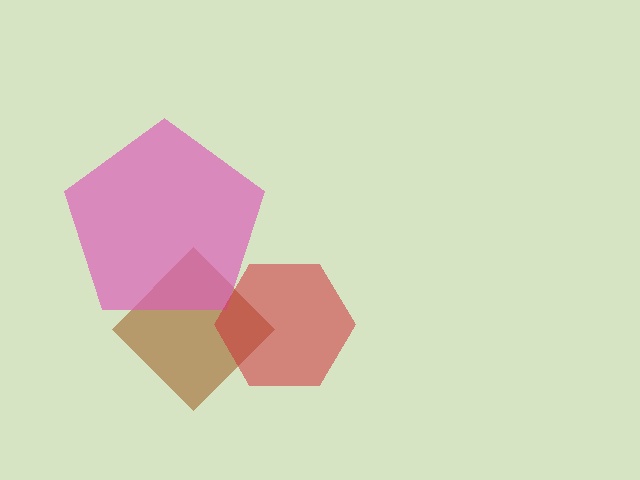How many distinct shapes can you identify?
There are 3 distinct shapes: a brown diamond, a pink pentagon, a red hexagon.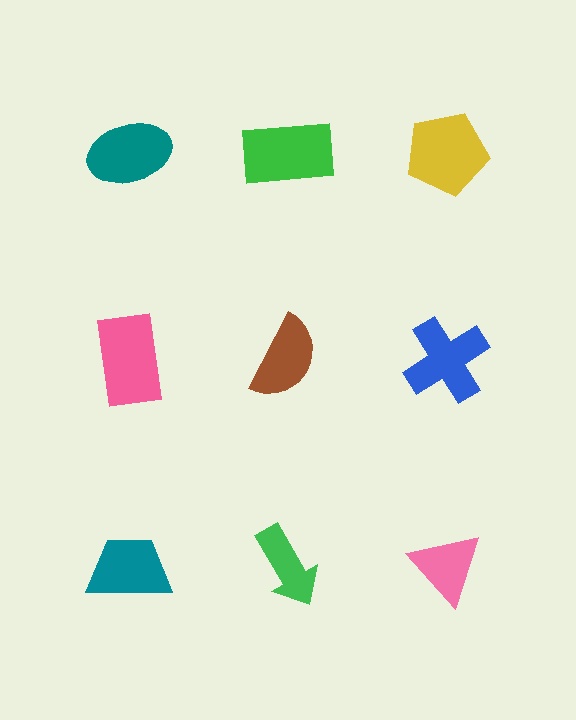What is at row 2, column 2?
A brown semicircle.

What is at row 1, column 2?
A green rectangle.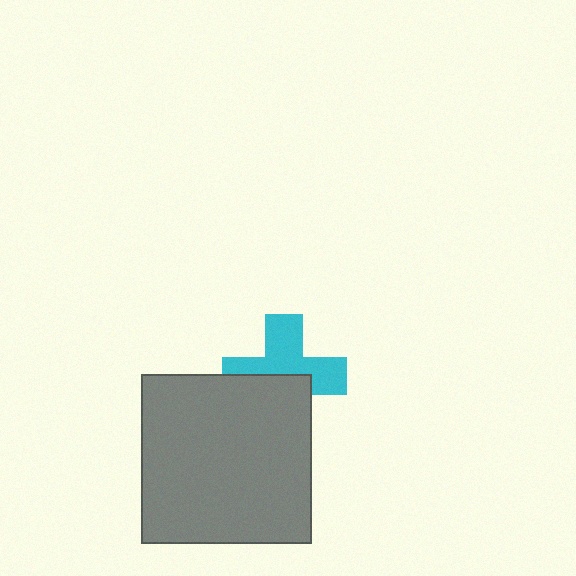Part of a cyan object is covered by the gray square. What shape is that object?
It is a cross.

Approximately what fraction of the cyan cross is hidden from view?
Roughly 44% of the cyan cross is hidden behind the gray square.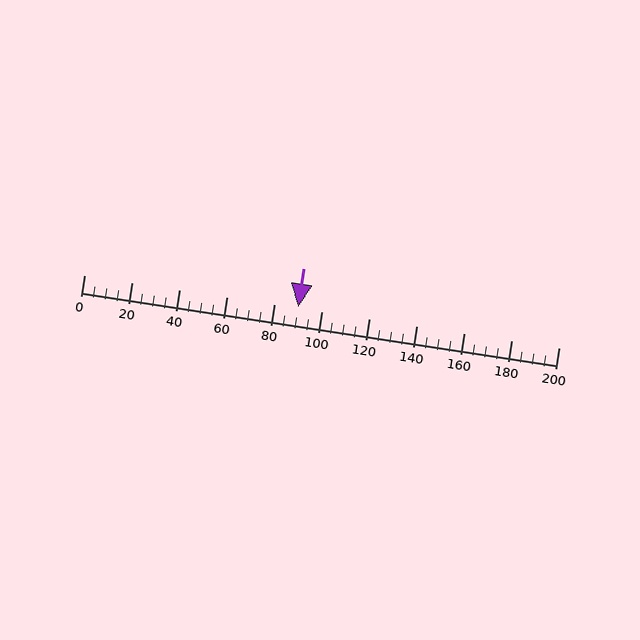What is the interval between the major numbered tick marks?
The major tick marks are spaced 20 units apart.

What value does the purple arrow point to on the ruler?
The purple arrow points to approximately 90.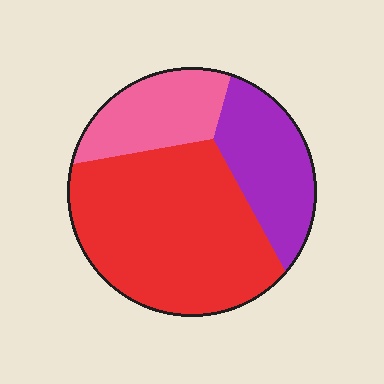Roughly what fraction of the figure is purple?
Purple takes up about one quarter (1/4) of the figure.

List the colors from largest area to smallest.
From largest to smallest: red, purple, pink.